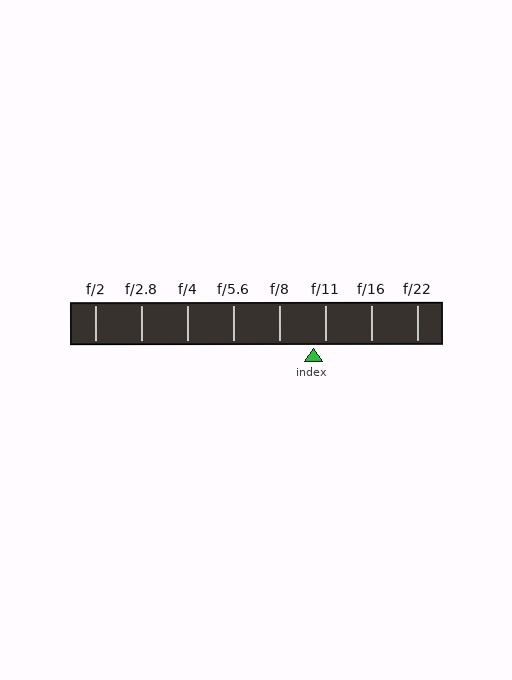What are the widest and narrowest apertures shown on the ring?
The widest aperture shown is f/2 and the narrowest is f/22.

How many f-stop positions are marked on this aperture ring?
There are 8 f-stop positions marked.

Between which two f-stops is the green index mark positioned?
The index mark is between f/8 and f/11.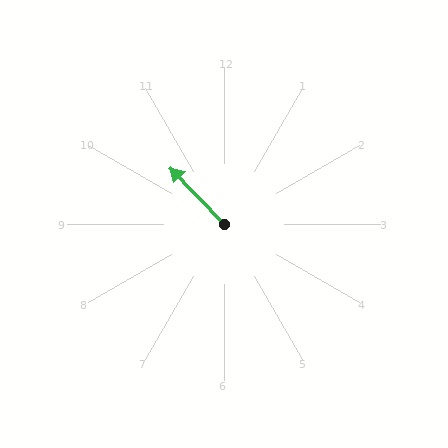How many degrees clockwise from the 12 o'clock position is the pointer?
Approximately 316 degrees.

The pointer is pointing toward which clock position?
Roughly 11 o'clock.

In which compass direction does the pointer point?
Northwest.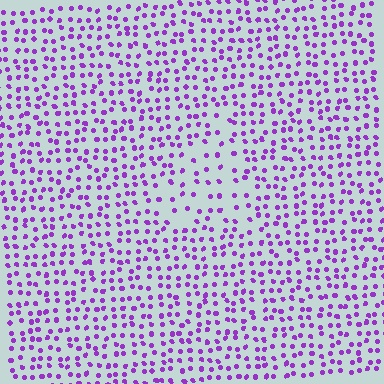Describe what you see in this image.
The image contains small purple elements arranged at two different densities. A triangle-shaped region is visible where the elements are less densely packed than the surrounding area.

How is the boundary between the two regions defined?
The boundary is defined by a change in element density (approximately 1.8x ratio). All elements are the same color, size, and shape.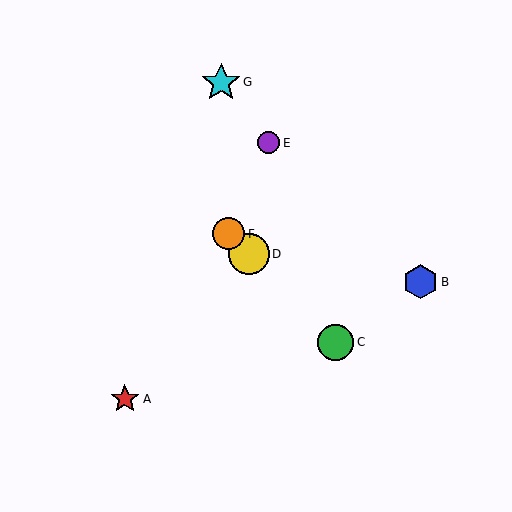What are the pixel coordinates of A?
Object A is at (125, 399).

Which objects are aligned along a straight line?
Objects C, D, F are aligned along a straight line.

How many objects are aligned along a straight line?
3 objects (C, D, F) are aligned along a straight line.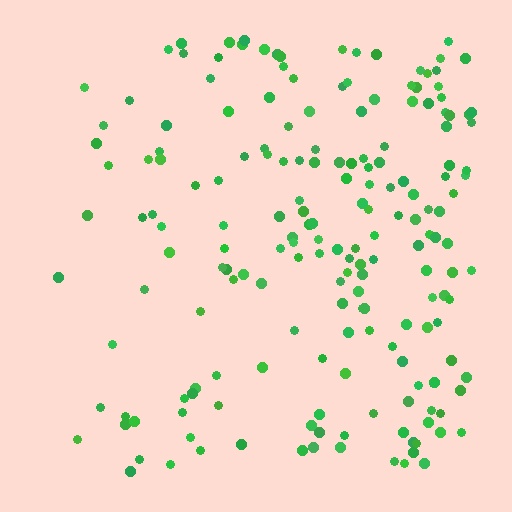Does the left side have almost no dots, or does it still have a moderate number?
Still a moderate number, just noticeably fewer than the right.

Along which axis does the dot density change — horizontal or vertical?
Horizontal.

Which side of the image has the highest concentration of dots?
The right.